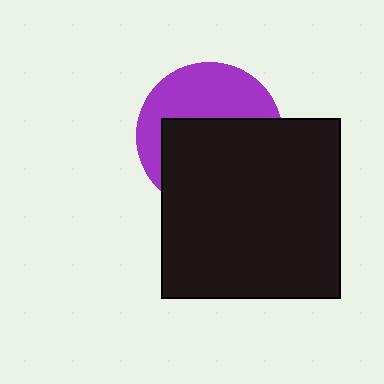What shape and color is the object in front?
The object in front is a black square.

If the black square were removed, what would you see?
You would see the complete purple circle.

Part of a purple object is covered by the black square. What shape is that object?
It is a circle.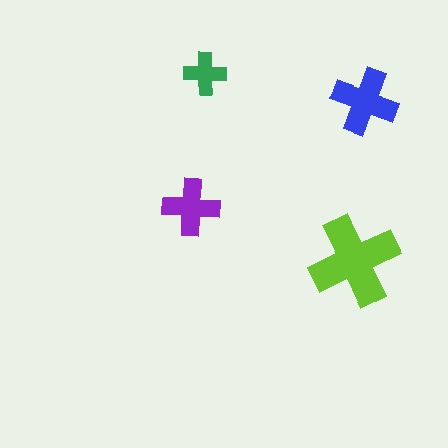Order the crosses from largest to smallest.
the lime one, the blue one, the purple one, the green one.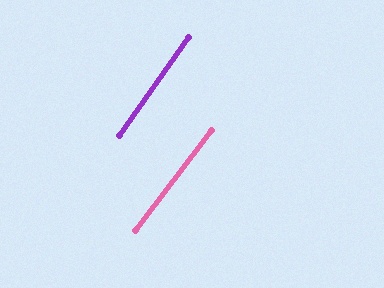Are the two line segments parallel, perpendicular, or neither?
Parallel — their directions differ by only 1.5°.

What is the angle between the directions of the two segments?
Approximately 2 degrees.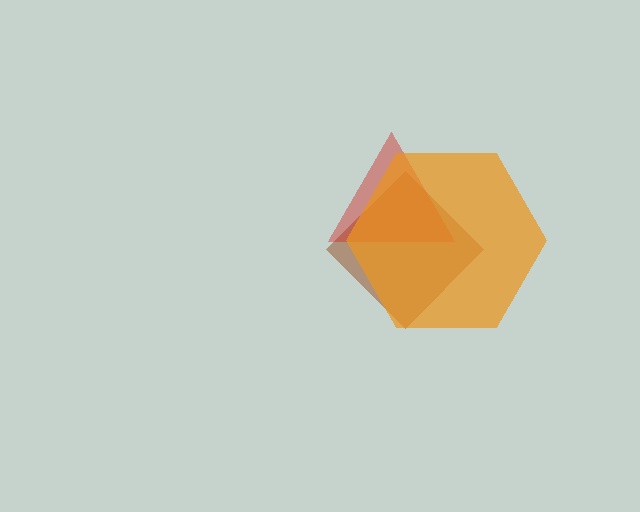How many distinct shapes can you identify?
There are 3 distinct shapes: a brown diamond, a red triangle, an orange hexagon.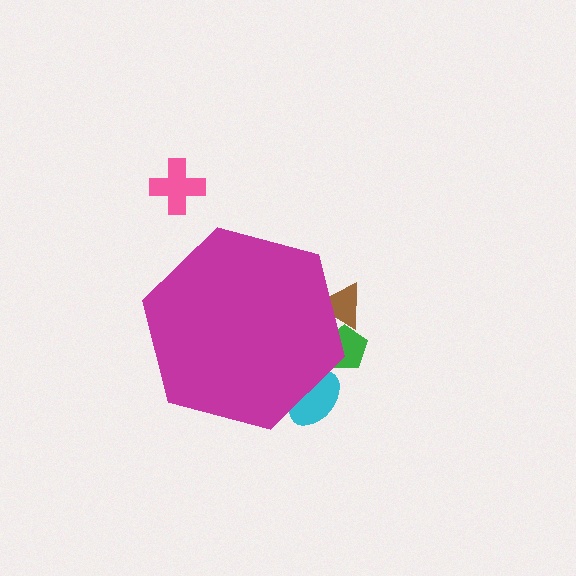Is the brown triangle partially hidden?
Yes, the brown triangle is partially hidden behind the magenta hexagon.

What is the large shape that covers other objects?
A magenta hexagon.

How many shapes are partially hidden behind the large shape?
3 shapes are partially hidden.